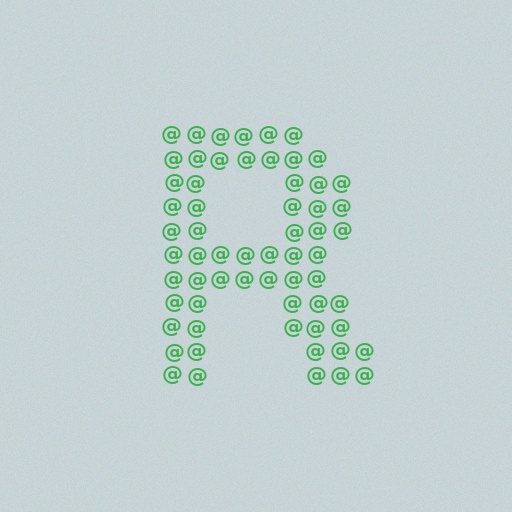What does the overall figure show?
The overall figure shows the letter R.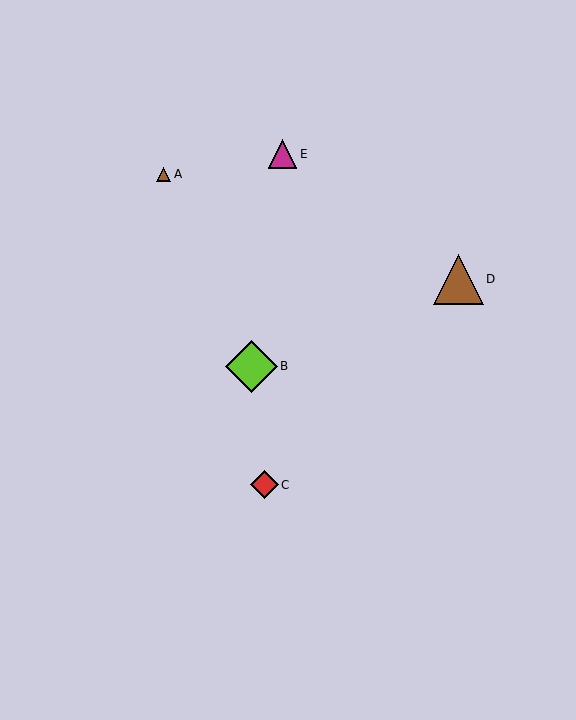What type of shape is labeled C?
Shape C is a red diamond.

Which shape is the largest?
The lime diamond (labeled B) is the largest.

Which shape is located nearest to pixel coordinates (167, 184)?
The brown triangle (labeled A) at (164, 174) is nearest to that location.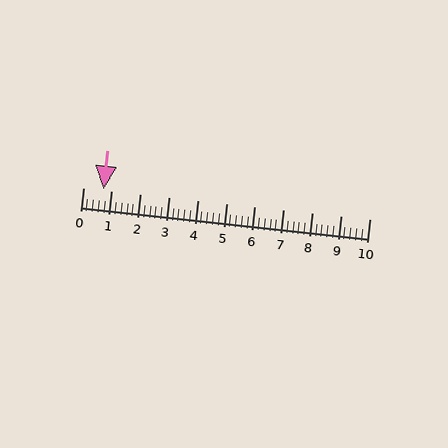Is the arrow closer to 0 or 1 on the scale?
The arrow is closer to 1.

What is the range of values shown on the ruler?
The ruler shows values from 0 to 10.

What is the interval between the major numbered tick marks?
The major tick marks are spaced 1 units apart.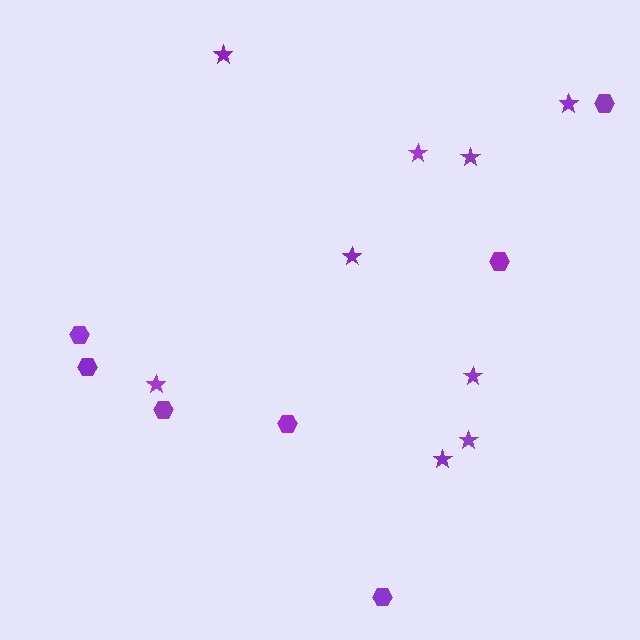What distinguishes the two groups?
There are 2 groups: one group of hexagons (7) and one group of stars (9).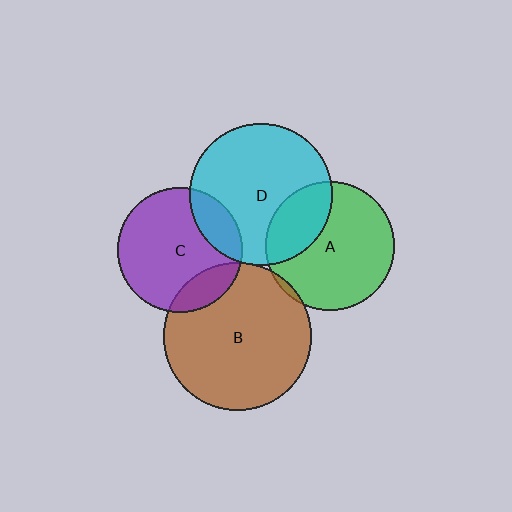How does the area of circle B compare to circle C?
Approximately 1.4 times.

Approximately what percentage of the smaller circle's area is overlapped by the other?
Approximately 5%.